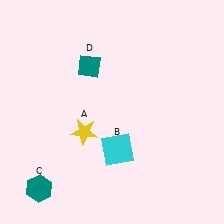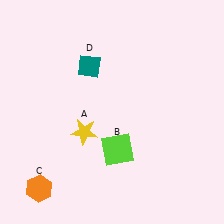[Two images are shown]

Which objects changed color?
B changed from cyan to lime. C changed from teal to orange.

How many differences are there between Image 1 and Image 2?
There are 2 differences between the two images.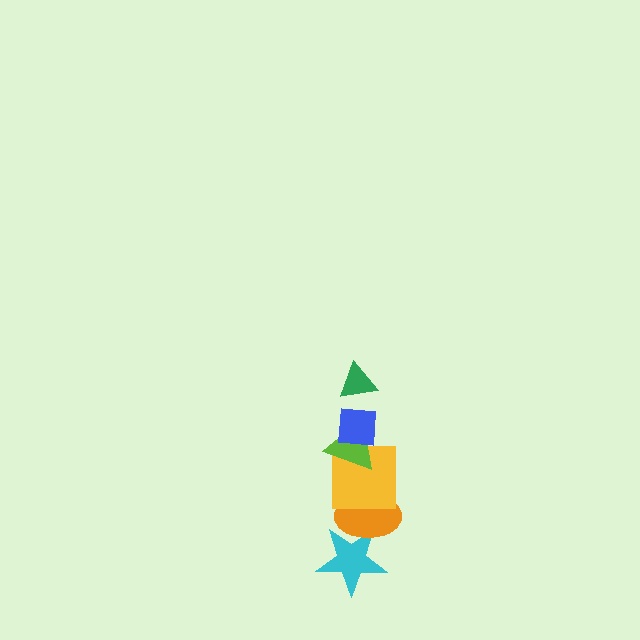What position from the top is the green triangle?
The green triangle is 1st from the top.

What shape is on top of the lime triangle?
The blue square is on top of the lime triangle.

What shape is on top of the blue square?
The green triangle is on top of the blue square.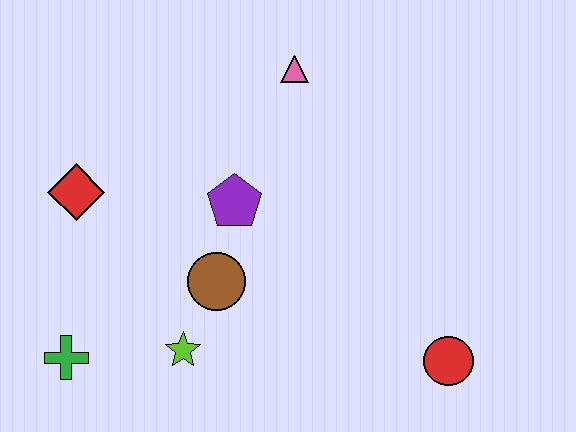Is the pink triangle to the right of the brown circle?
Yes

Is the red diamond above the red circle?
Yes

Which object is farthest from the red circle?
The red diamond is farthest from the red circle.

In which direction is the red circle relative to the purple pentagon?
The red circle is to the right of the purple pentagon.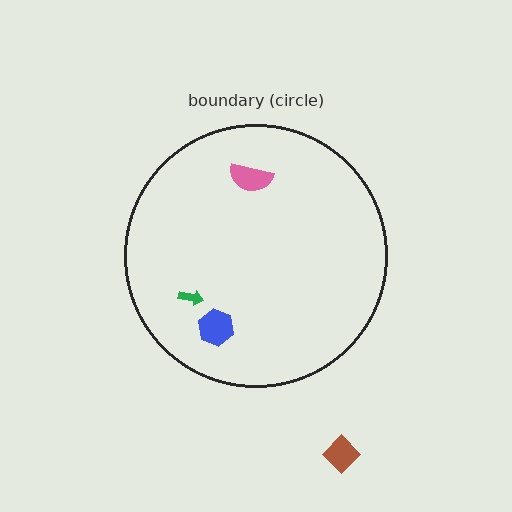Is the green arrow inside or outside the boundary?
Inside.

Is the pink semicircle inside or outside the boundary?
Inside.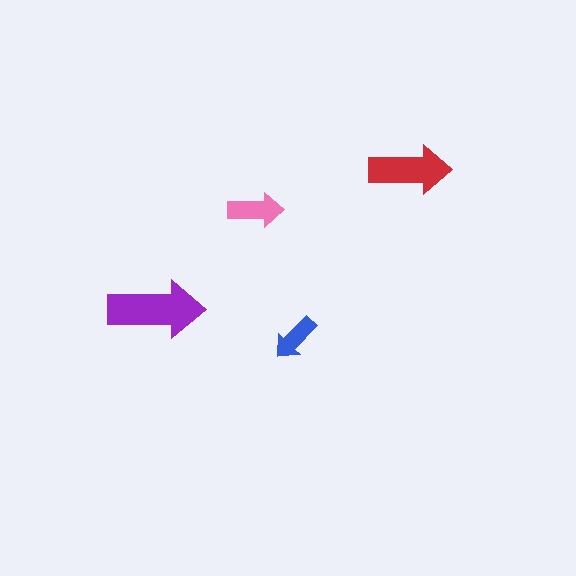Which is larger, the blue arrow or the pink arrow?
The pink one.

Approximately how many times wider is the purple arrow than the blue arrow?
About 2 times wider.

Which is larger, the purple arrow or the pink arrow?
The purple one.